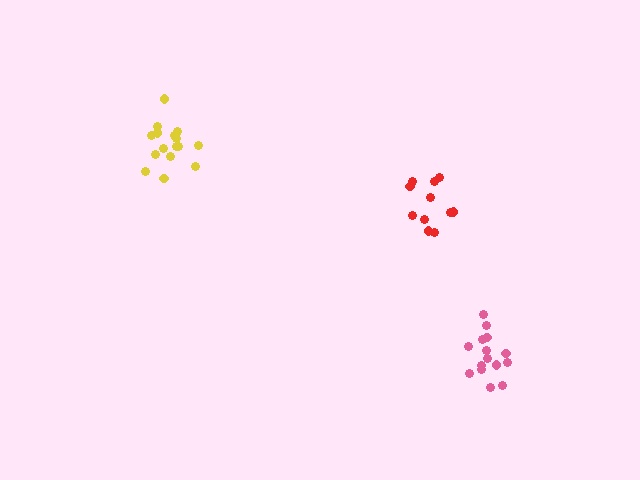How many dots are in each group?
Group 1: 15 dots, Group 2: 11 dots, Group 3: 16 dots (42 total).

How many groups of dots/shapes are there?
There are 3 groups.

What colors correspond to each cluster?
The clusters are colored: pink, red, yellow.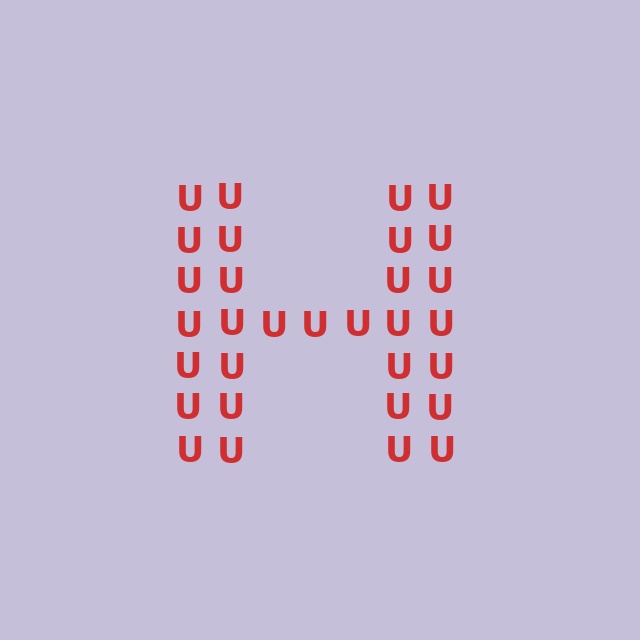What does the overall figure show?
The overall figure shows the letter H.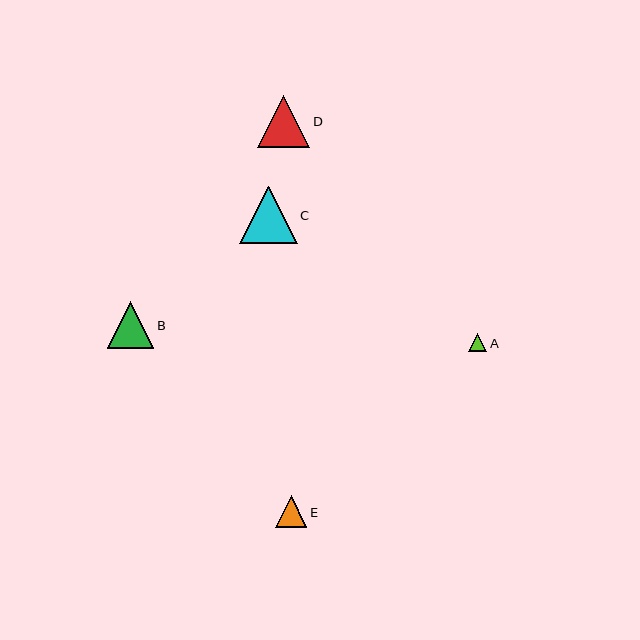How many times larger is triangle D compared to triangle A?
Triangle D is approximately 2.8 times the size of triangle A.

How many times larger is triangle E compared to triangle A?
Triangle E is approximately 1.7 times the size of triangle A.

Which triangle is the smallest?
Triangle A is the smallest with a size of approximately 18 pixels.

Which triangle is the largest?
Triangle C is the largest with a size of approximately 58 pixels.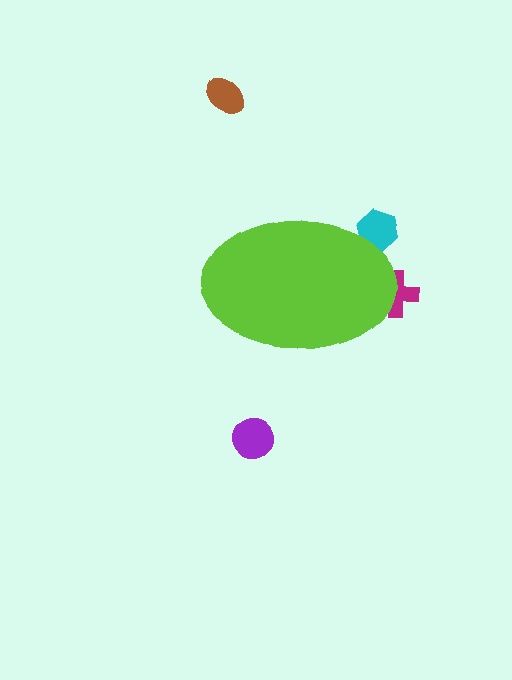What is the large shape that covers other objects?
A lime ellipse.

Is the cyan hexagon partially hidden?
Yes, the cyan hexagon is partially hidden behind the lime ellipse.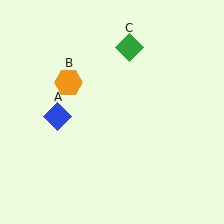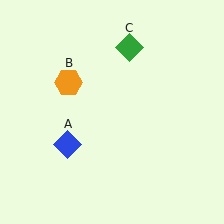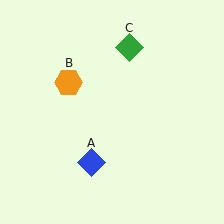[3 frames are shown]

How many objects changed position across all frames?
1 object changed position: blue diamond (object A).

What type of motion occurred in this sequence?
The blue diamond (object A) rotated counterclockwise around the center of the scene.